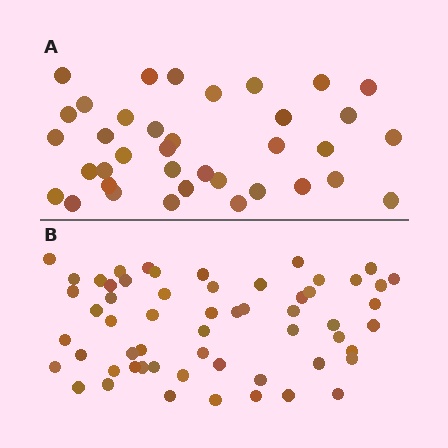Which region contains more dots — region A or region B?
Region B (the bottom region) has more dots.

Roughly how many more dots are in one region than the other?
Region B has approximately 20 more dots than region A.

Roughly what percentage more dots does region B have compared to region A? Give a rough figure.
About 55% more.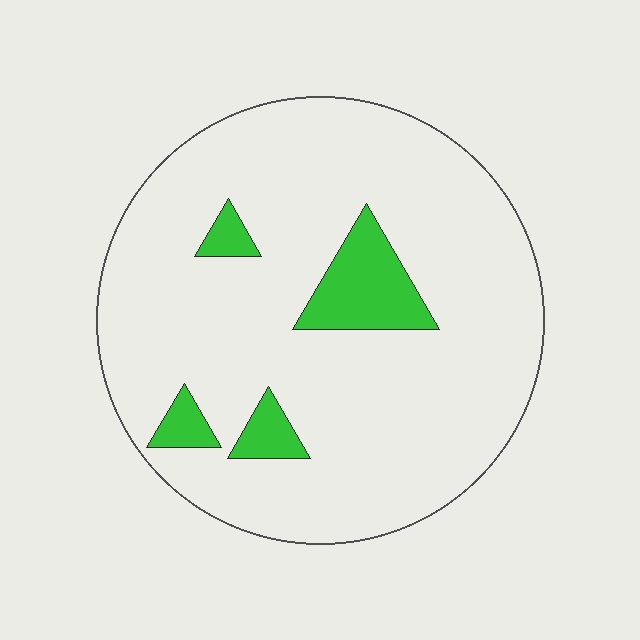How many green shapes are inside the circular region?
4.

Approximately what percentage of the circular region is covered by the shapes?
Approximately 10%.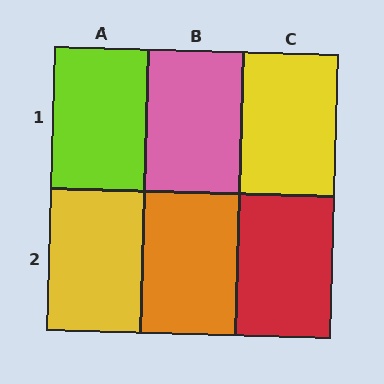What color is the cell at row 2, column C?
Red.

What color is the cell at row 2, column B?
Orange.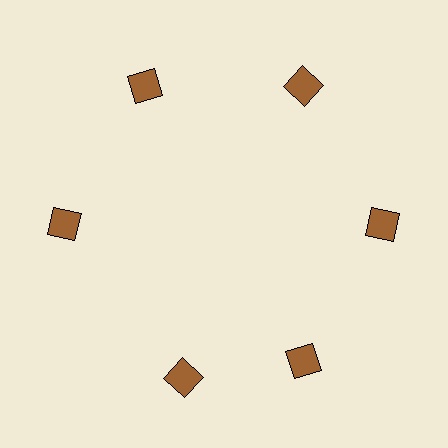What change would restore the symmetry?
The symmetry would be restored by rotating it back into even spacing with its neighbors so that all 6 squares sit at equal angles and equal distance from the center.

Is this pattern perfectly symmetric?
No. The 6 brown squares are arranged in a ring, but one element near the 7 o'clock position is rotated out of alignment along the ring, breaking the 6-fold rotational symmetry.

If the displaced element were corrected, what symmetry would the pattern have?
It would have 6-fold rotational symmetry — the pattern would map onto itself every 60 degrees.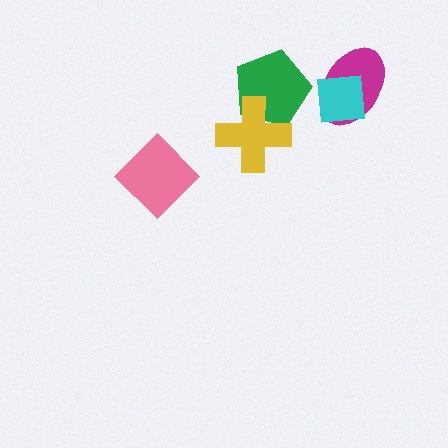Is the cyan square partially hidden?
No, no other shape covers it.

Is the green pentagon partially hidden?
Yes, it is partially covered by another shape.